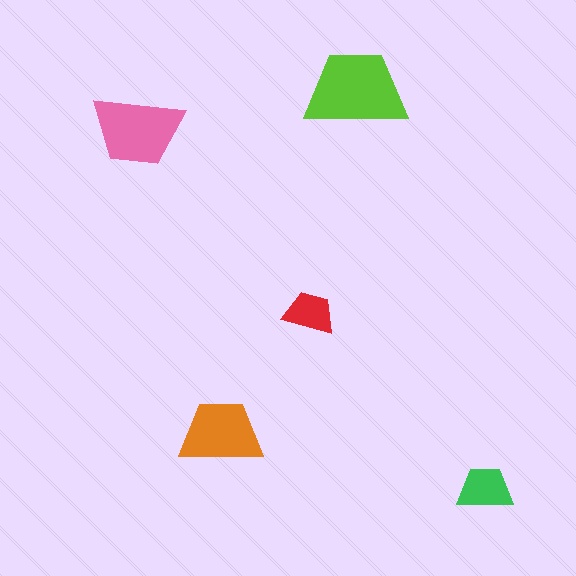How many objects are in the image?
There are 5 objects in the image.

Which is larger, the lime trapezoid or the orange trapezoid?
The lime one.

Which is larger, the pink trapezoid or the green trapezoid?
The pink one.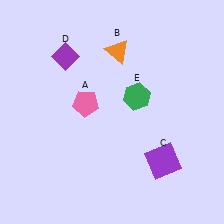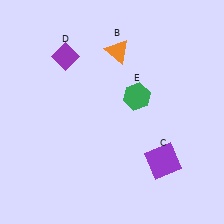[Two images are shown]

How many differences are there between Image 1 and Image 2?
There is 1 difference between the two images.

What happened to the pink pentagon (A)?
The pink pentagon (A) was removed in Image 2. It was in the top-left area of Image 1.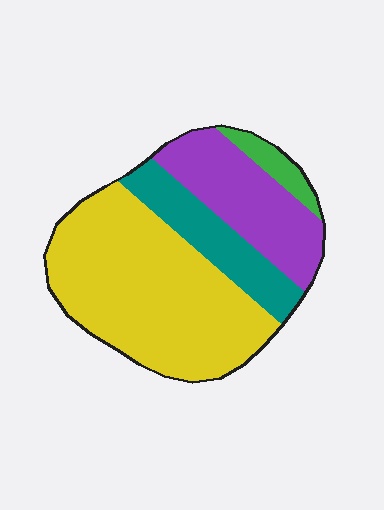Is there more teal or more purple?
Purple.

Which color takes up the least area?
Green, at roughly 5%.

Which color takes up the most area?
Yellow, at roughly 55%.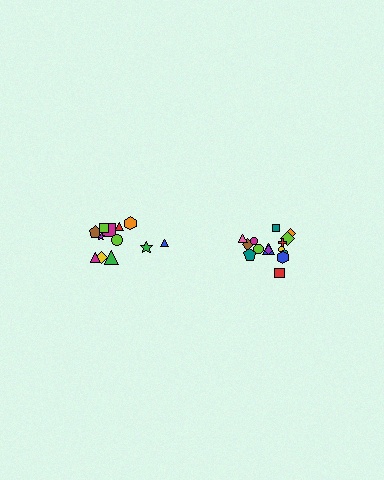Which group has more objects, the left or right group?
The right group.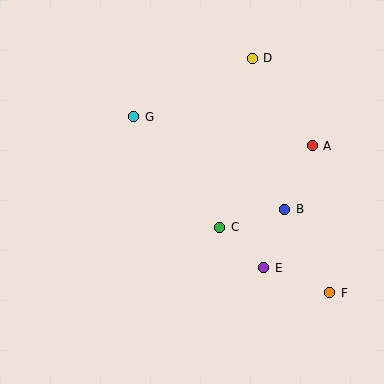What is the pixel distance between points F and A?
The distance between F and A is 148 pixels.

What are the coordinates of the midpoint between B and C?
The midpoint between B and C is at (252, 218).